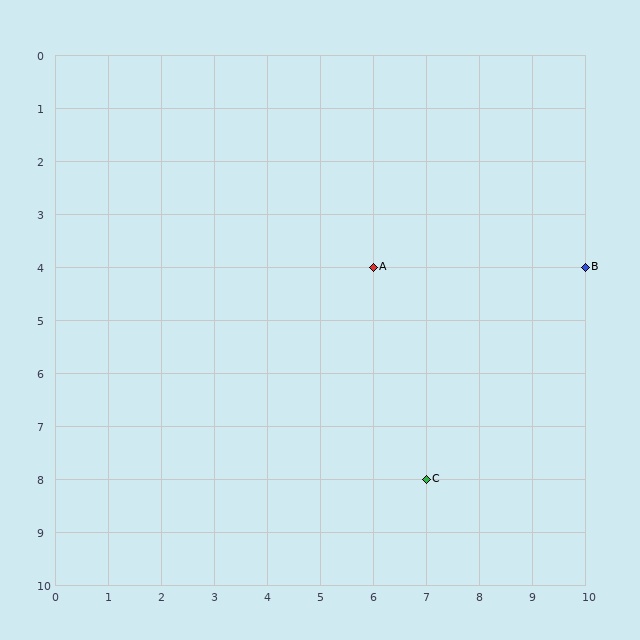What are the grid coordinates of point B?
Point B is at grid coordinates (10, 4).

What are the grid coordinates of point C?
Point C is at grid coordinates (7, 8).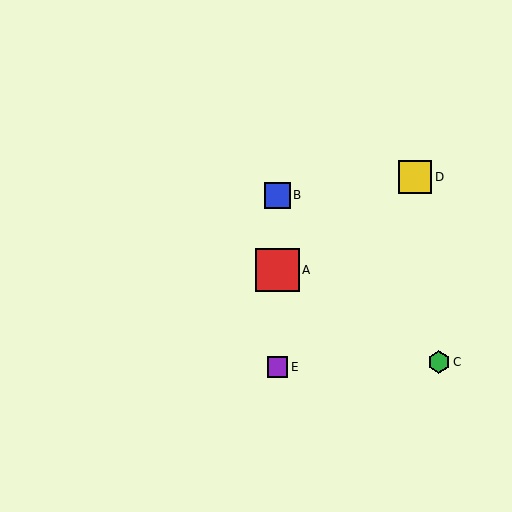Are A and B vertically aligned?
Yes, both are at x≈277.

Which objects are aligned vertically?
Objects A, B, E are aligned vertically.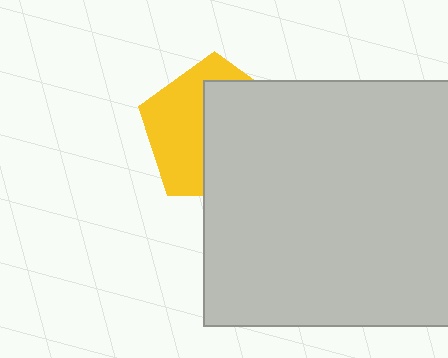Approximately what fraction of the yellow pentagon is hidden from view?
Roughly 55% of the yellow pentagon is hidden behind the light gray square.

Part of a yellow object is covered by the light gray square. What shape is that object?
It is a pentagon.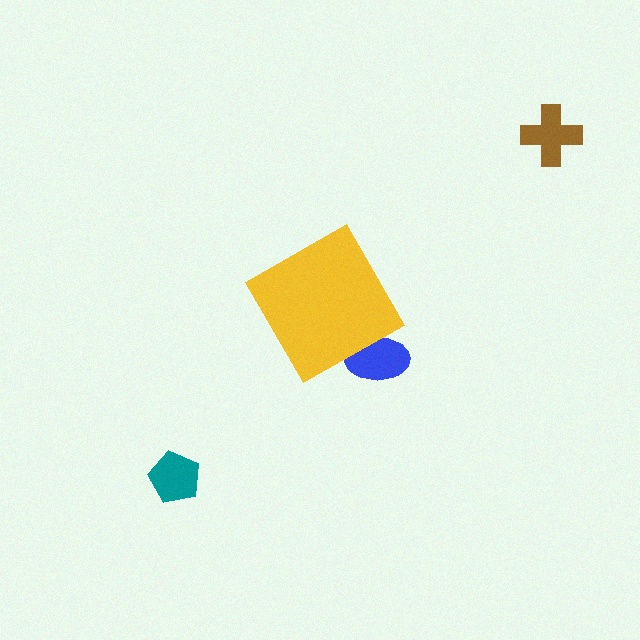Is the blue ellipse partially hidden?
Yes, the blue ellipse is partially hidden behind the yellow diamond.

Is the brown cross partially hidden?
No, the brown cross is fully visible.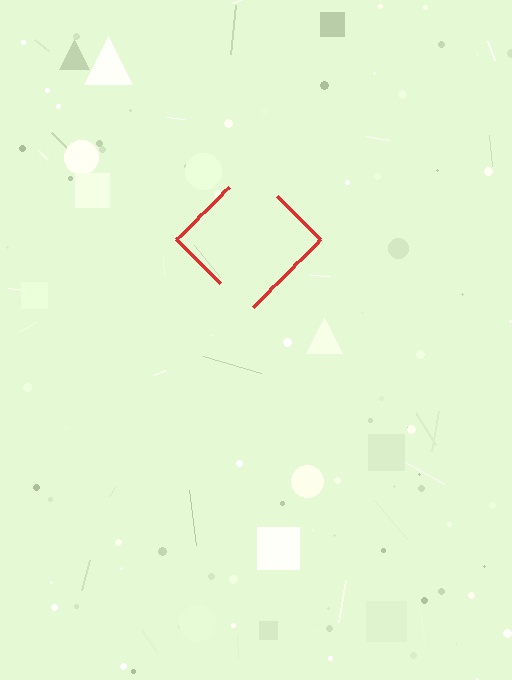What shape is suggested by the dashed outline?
The dashed outline suggests a diamond.